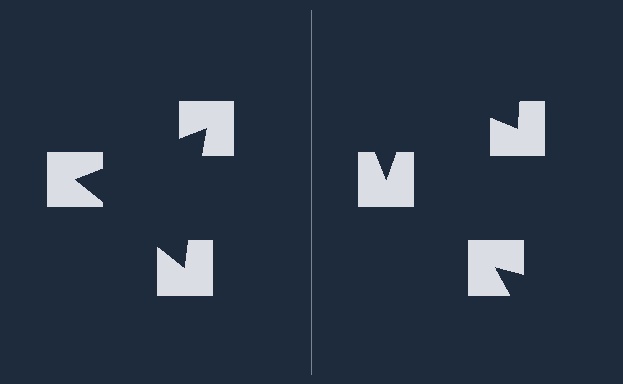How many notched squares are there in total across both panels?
6 — 3 on each side.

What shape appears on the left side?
An illusory triangle.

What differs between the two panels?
The notched squares are positioned identically on both sides; only the wedge orientations differ. On the left they align to a triangle; on the right they are misaligned.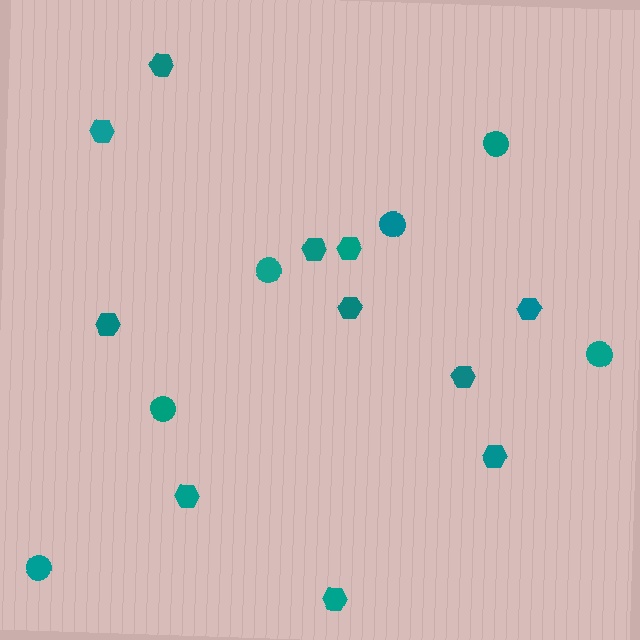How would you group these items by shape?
There are 2 groups: one group of circles (6) and one group of hexagons (11).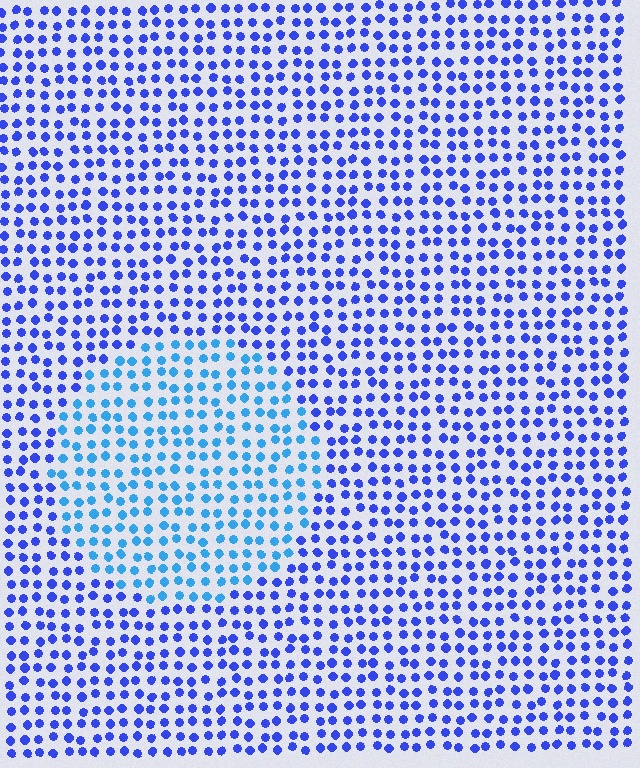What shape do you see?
I see a circle.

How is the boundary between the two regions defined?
The boundary is defined purely by a slight shift in hue (about 32 degrees). Spacing, size, and orientation are identical on both sides.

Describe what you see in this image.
The image is filled with small blue elements in a uniform arrangement. A circle-shaped region is visible where the elements are tinted to a slightly different hue, forming a subtle color boundary.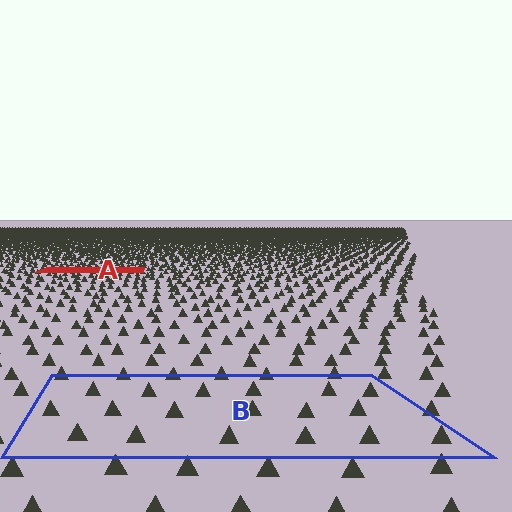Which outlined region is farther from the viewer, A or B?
Region A is farther from the viewer — the texture elements inside it appear smaller and more densely packed.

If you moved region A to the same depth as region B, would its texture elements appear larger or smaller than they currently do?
They would appear larger. At a closer depth, the same texture elements are projected at a bigger on-screen size.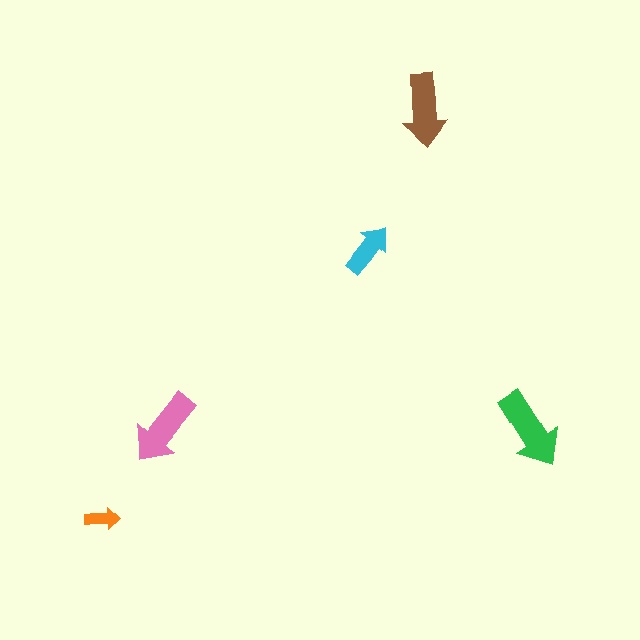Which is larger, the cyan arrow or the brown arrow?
The brown one.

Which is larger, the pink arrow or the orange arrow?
The pink one.